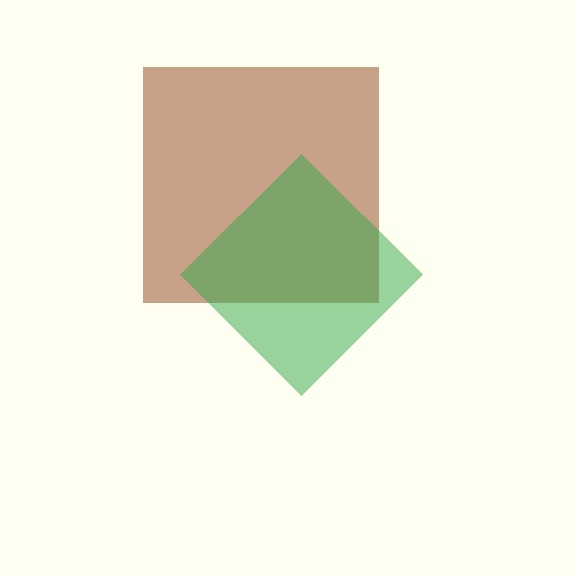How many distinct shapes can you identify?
There are 2 distinct shapes: a brown square, a green diamond.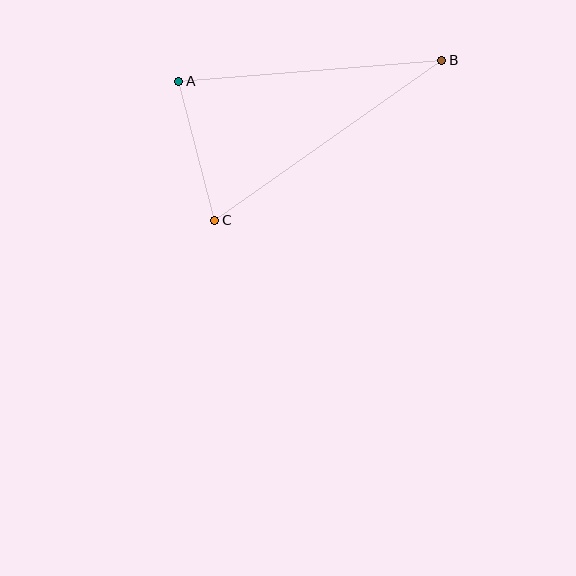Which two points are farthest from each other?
Points B and C are farthest from each other.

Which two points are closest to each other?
Points A and C are closest to each other.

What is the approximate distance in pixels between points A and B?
The distance between A and B is approximately 264 pixels.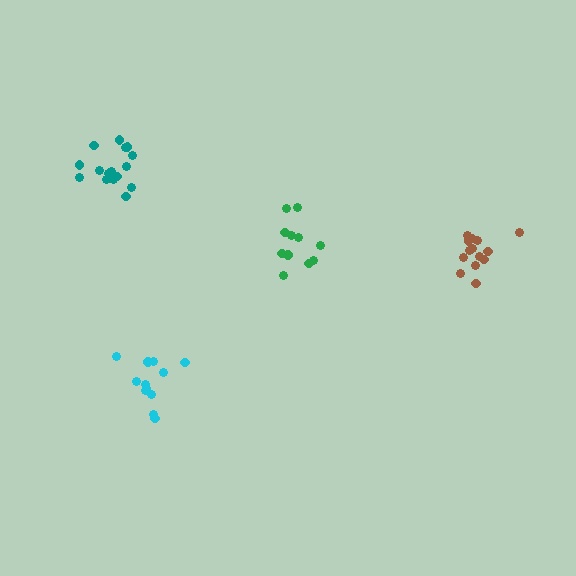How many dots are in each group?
Group 1: 16 dots, Group 2: 11 dots, Group 3: 14 dots, Group 4: 12 dots (53 total).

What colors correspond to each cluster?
The clusters are colored: teal, green, brown, cyan.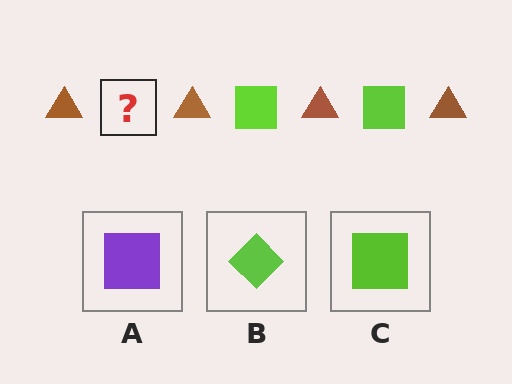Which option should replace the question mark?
Option C.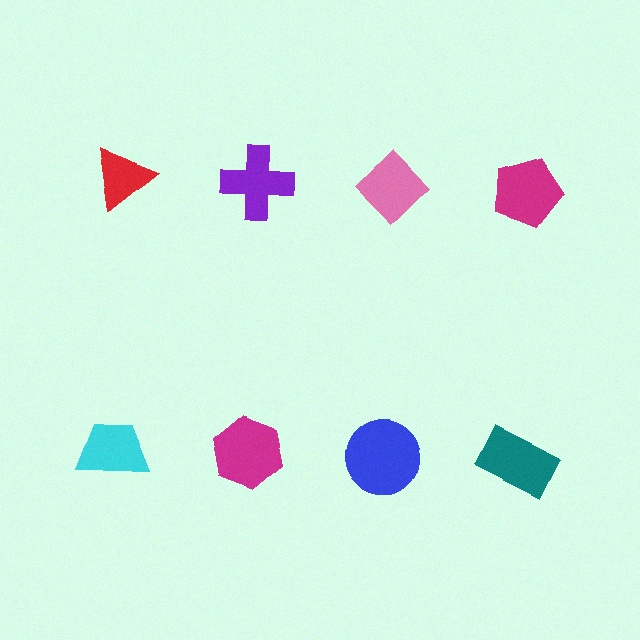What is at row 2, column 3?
A blue circle.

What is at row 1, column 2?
A purple cross.